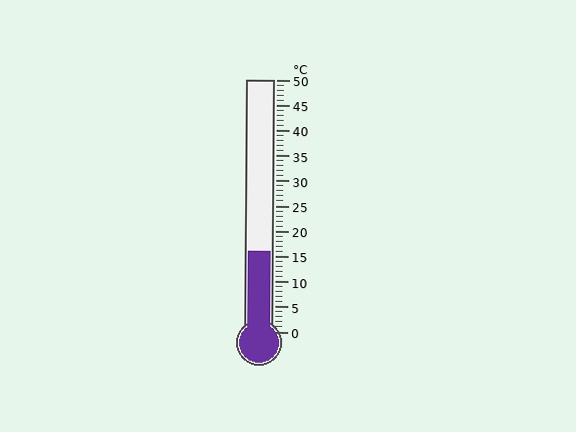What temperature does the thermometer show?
The thermometer shows approximately 16°C.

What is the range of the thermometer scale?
The thermometer scale ranges from 0°C to 50°C.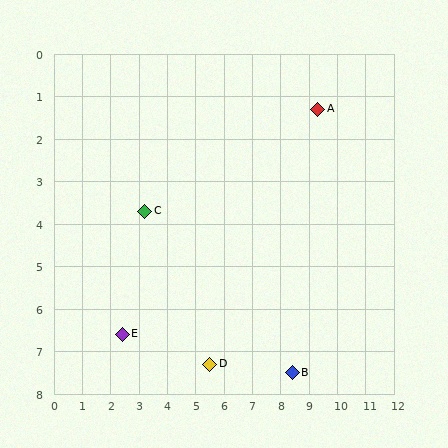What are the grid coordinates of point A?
Point A is at approximately (9.3, 1.3).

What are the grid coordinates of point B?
Point B is at approximately (8.4, 7.5).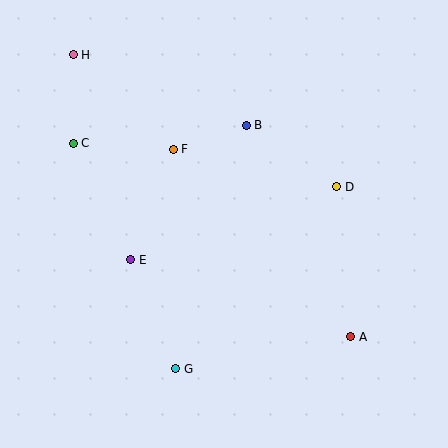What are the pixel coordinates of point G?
Point G is at (176, 369).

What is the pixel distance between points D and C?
The distance between D and C is 267 pixels.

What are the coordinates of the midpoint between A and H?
The midpoint between A and H is at (212, 196).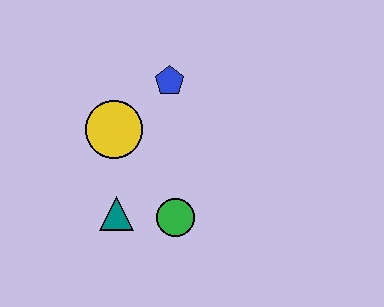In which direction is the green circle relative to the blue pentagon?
The green circle is below the blue pentagon.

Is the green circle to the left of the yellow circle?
No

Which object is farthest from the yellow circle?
The green circle is farthest from the yellow circle.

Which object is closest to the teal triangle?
The green circle is closest to the teal triangle.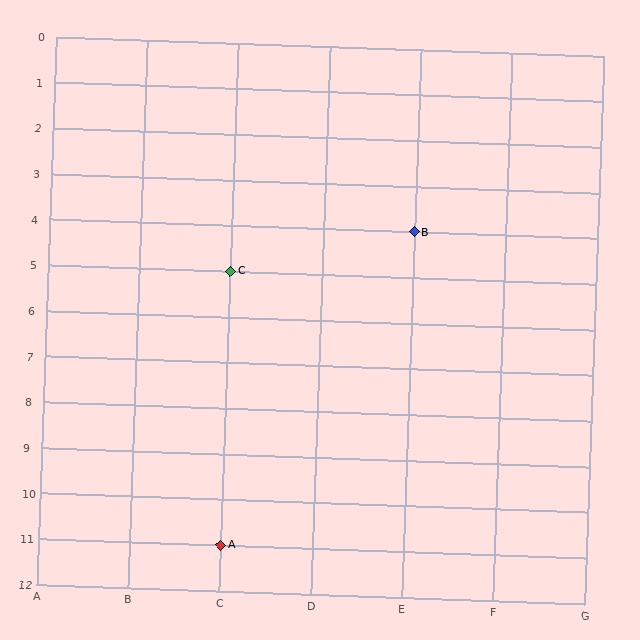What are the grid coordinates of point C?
Point C is at grid coordinates (C, 5).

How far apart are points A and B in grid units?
Points A and B are 2 columns and 7 rows apart (about 7.3 grid units diagonally).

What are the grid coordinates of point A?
Point A is at grid coordinates (C, 11).